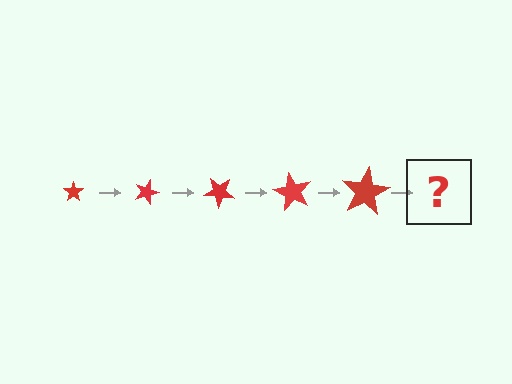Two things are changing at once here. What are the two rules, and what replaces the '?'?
The two rules are that the star grows larger each step and it rotates 20 degrees each step. The '?' should be a star, larger than the previous one and rotated 100 degrees from the start.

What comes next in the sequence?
The next element should be a star, larger than the previous one and rotated 100 degrees from the start.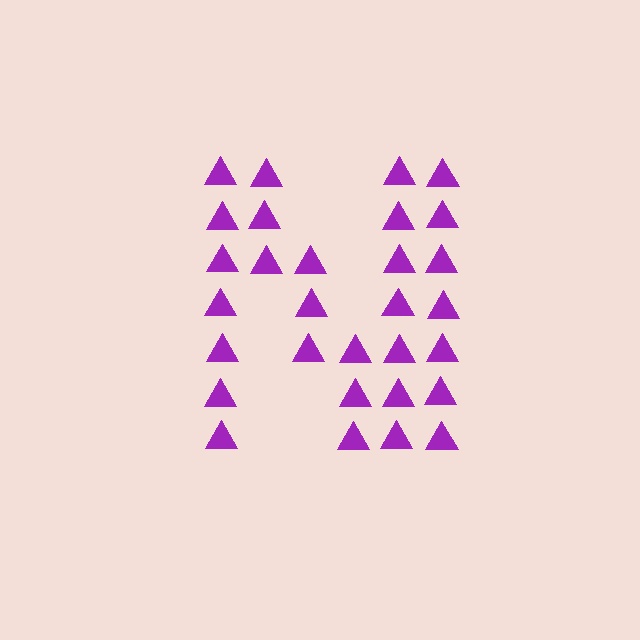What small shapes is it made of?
It is made of small triangles.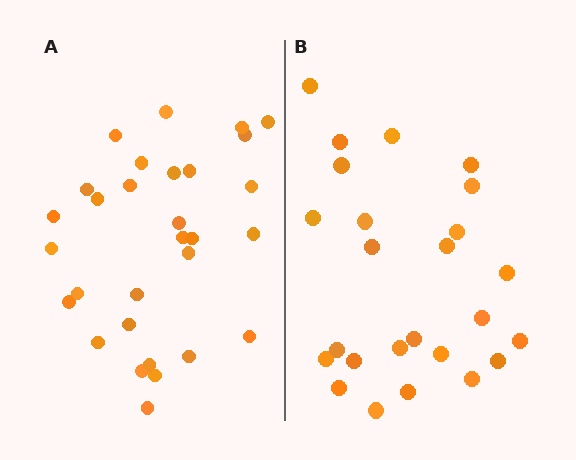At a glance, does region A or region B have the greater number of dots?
Region A (the left region) has more dots.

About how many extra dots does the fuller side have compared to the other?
Region A has about 5 more dots than region B.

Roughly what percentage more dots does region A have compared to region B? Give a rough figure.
About 20% more.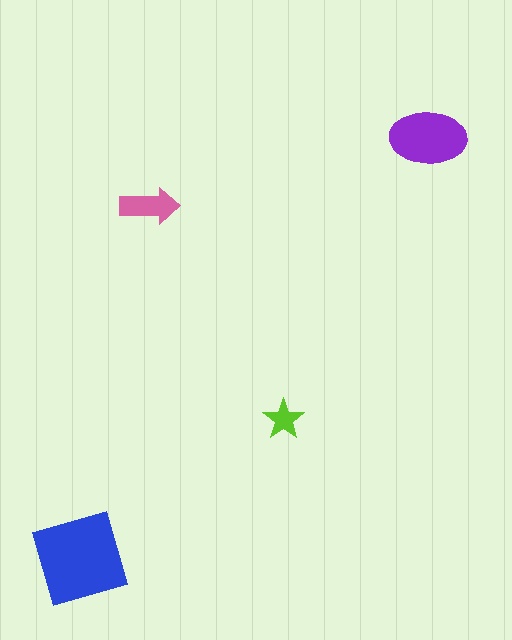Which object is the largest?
The blue diamond.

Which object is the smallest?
The lime star.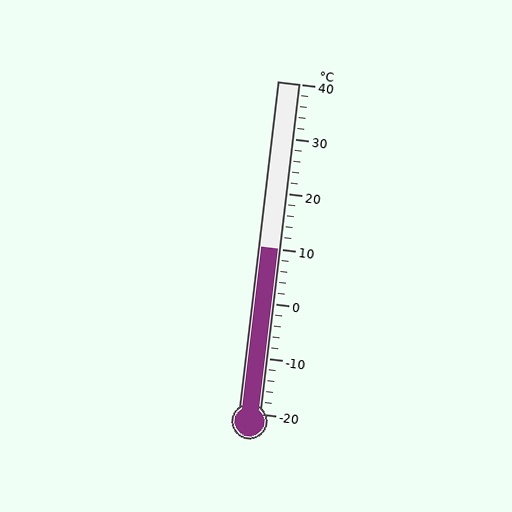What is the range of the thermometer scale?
The thermometer scale ranges from -20°C to 40°C.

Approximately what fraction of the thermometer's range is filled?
The thermometer is filled to approximately 50% of its range.